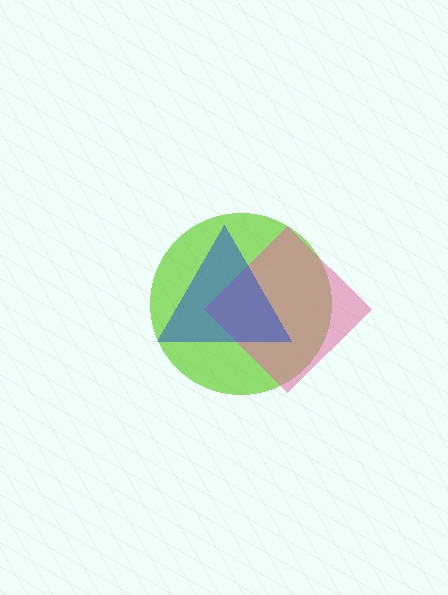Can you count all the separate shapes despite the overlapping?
Yes, there are 3 separate shapes.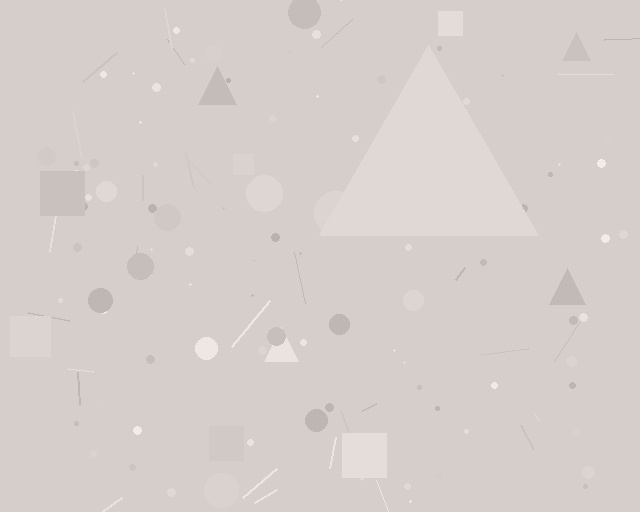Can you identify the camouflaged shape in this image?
The camouflaged shape is a triangle.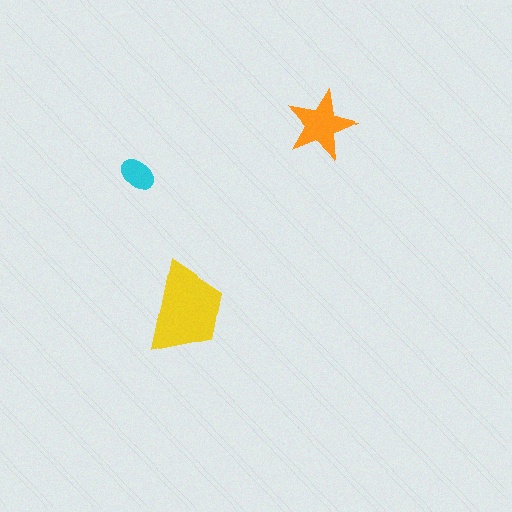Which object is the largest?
The yellow trapezoid.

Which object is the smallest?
The cyan ellipse.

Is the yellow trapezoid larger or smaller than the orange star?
Larger.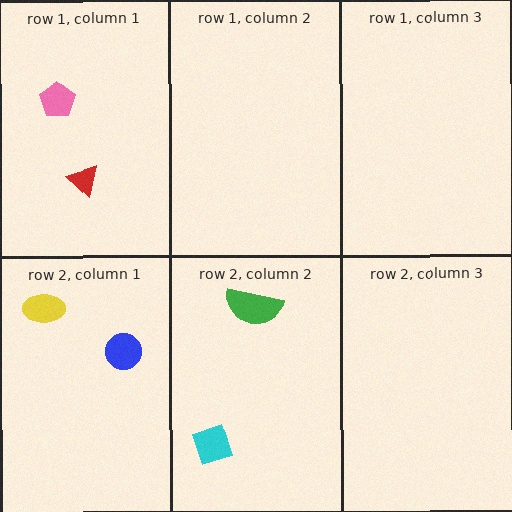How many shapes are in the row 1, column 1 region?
2.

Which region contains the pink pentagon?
The row 1, column 1 region.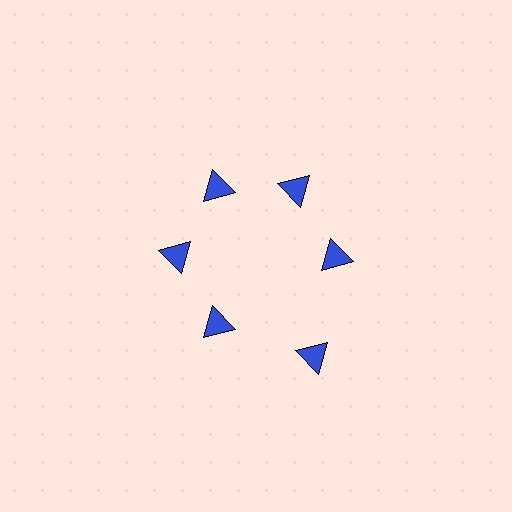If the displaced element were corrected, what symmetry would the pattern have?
It would have 6-fold rotational symmetry — the pattern would map onto itself every 60 degrees.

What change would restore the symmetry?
The symmetry would be restored by moving it inward, back onto the ring so that all 6 triangles sit at equal angles and equal distance from the center.